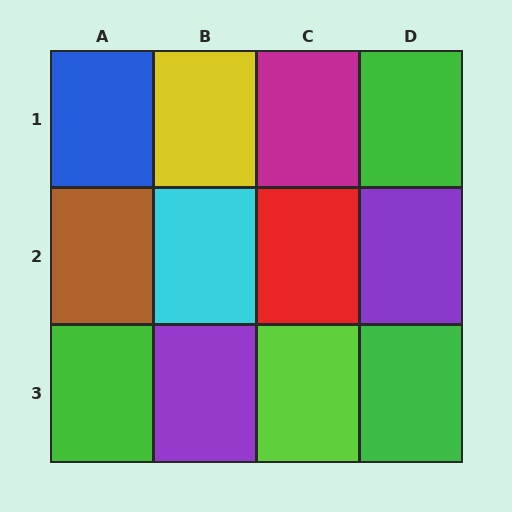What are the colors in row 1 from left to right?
Blue, yellow, magenta, green.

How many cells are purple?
2 cells are purple.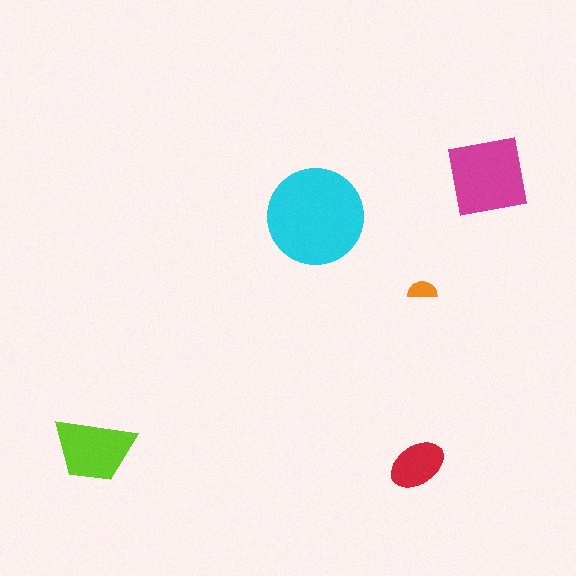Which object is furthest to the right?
The magenta square is rightmost.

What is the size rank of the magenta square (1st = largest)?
2nd.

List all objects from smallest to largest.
The orange semicircle, the red ellipse, the lime trapezoid, the magenta square, the cyan circle.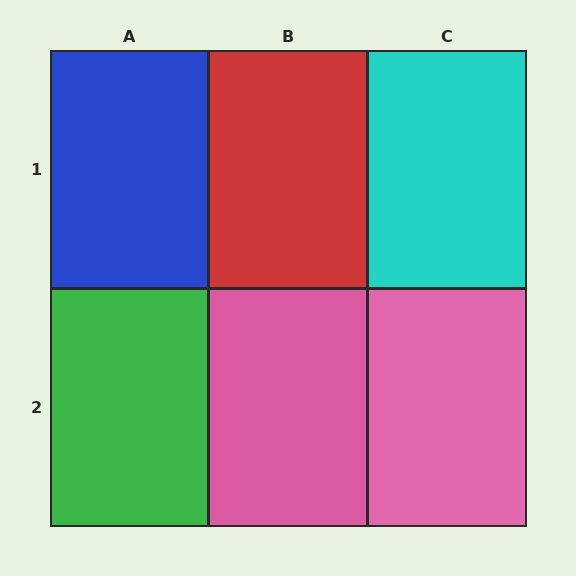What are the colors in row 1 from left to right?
Blue, red, cyan.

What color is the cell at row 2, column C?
Pink.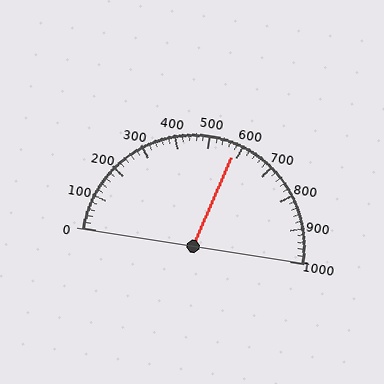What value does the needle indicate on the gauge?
The needle indicates approximately 580.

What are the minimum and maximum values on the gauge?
The gauge ranges from 0 to 1000.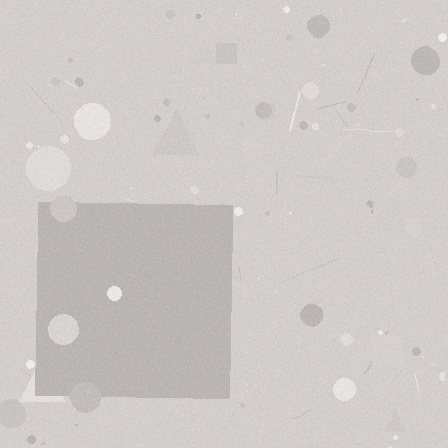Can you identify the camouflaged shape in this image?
The camouflaged shape is a square.